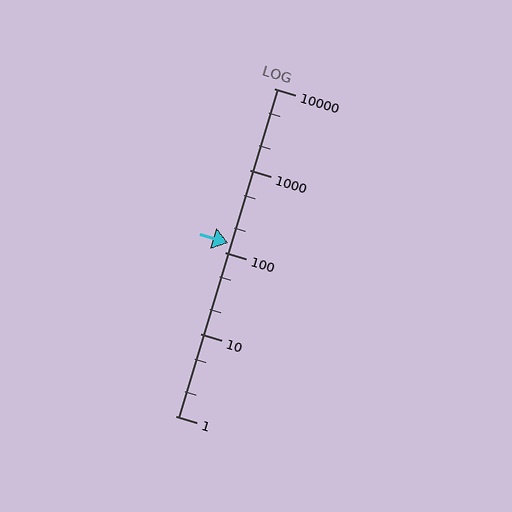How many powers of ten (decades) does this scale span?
The scale spans 4 decades, from 1 to 10000.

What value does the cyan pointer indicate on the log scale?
The pointer indicates approximately 130.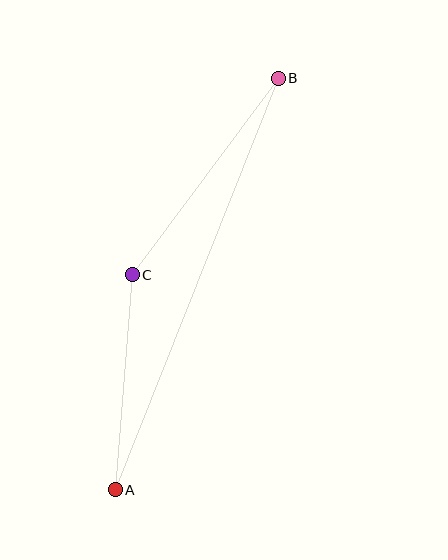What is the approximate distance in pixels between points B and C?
The distance between B and C is approximately 245 pixels.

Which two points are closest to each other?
Points A and C are closest to each other.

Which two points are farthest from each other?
Points A and B are farthest from each other.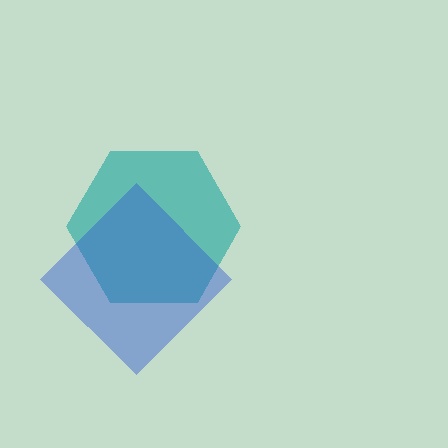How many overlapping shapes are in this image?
There are 2 overlapping shapes in the image.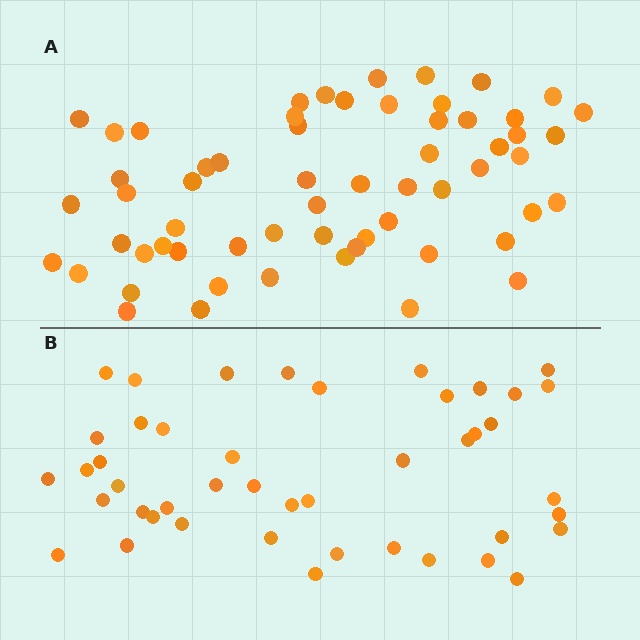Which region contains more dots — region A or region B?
Region A (the top region) has more dots.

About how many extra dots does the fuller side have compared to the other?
Region A has approximately 15 more dots than region B.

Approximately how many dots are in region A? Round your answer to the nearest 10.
About 60 dots.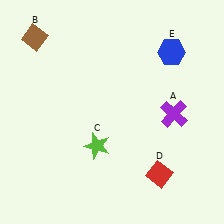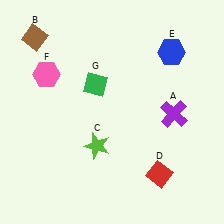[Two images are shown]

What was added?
A pink hexagon (F), a green diamond (G) were added in Image 2.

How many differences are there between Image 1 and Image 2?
There are 2 differences between the two images.